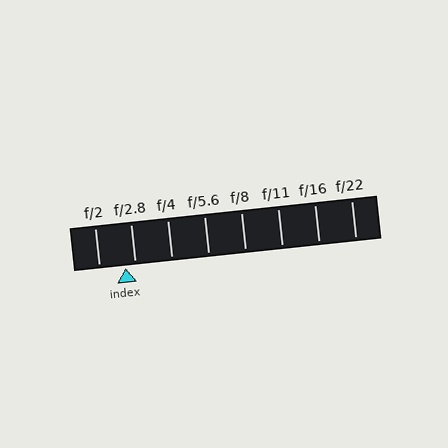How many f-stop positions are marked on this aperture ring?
There are 8 f-stop positions marked.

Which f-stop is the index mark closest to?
The index mark is closest to f/2.8.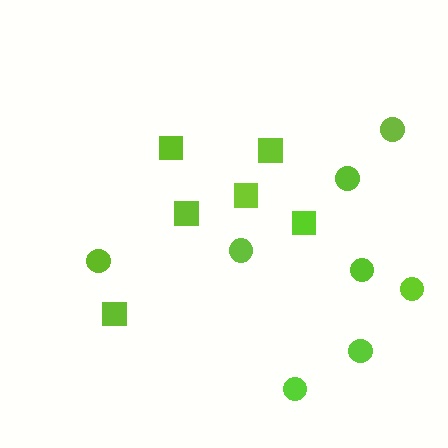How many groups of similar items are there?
There are 2 groups: one group of squares (6) and one group of circles (8).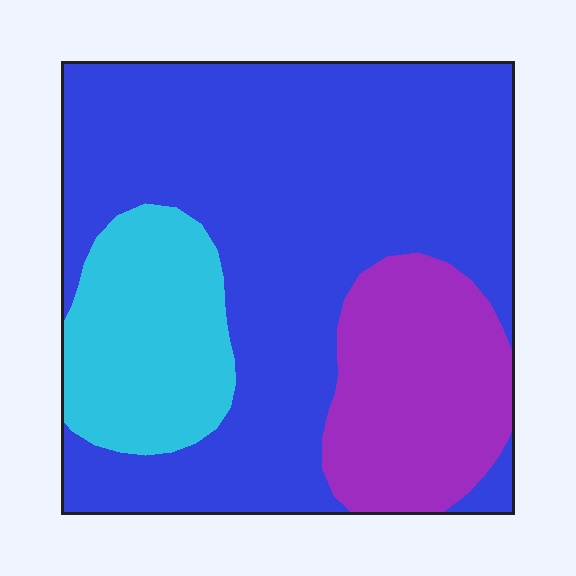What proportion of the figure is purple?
Purple covers about 20% of the figure.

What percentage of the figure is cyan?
Cyan covers about 15% of the figure.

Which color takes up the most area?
Blue, at roughly 65%.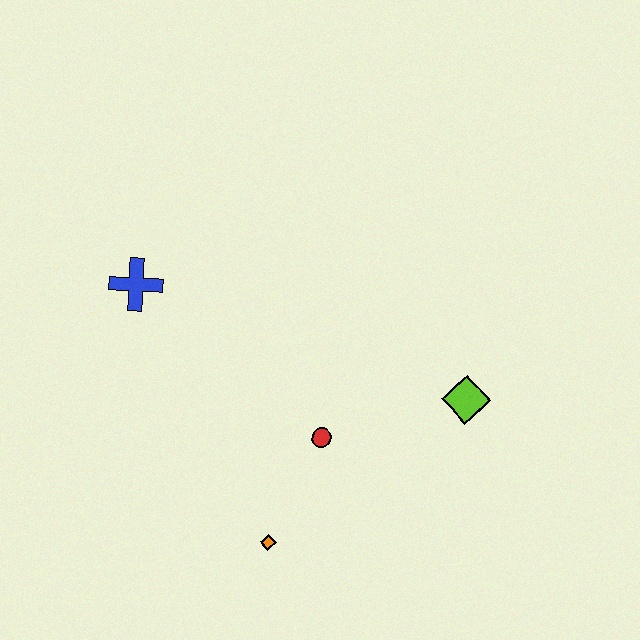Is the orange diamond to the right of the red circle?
No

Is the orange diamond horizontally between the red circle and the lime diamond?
No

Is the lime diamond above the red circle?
Yes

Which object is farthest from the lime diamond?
The blue cross is farthest from the lime diamond.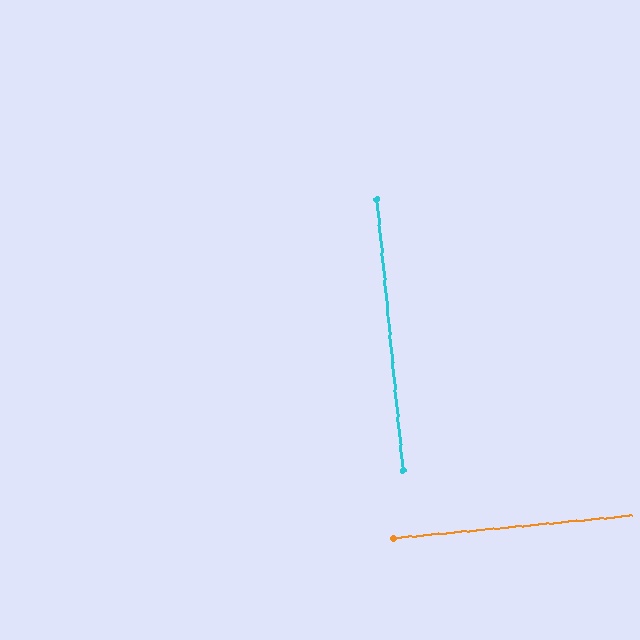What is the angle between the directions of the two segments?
Approximately 90 degrees.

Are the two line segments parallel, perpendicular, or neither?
Perpendicular — they meet at approximately 90°.